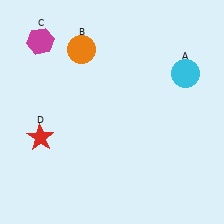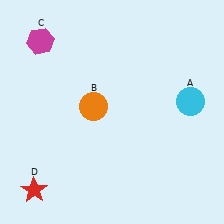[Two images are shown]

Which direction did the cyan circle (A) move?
The cyan circle (A) moved down.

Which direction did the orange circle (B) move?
The orange circle (B) moved down.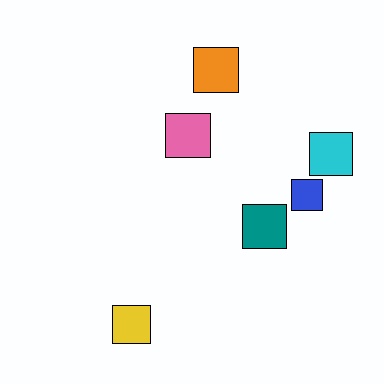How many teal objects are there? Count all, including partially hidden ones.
There is 1 teal object.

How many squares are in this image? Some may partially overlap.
There are 6 squares.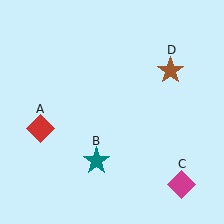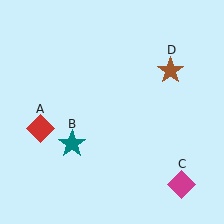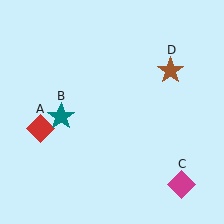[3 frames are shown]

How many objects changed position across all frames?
1 object changed position: teal star (object B).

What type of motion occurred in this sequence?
The teal star (object B) rotated clockwise around the center of the scene.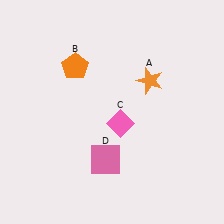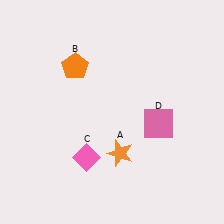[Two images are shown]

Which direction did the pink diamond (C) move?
The pink diamond (C) moved down.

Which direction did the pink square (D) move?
The pink square (D) moved right.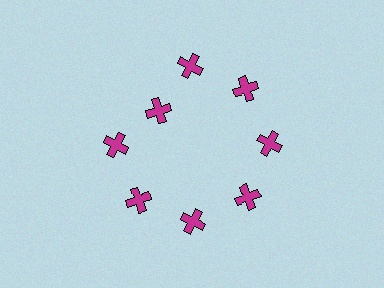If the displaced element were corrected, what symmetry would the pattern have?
It would have 8-fold rotational symmetry — the pattern would map onto itself every 45 degrees.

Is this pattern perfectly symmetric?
No. The 8 magenta crosses are arranged in a ring, but one element near the 10 o'clock position is pulled inward toward the center, breaking the 8-fold rotational symmetry.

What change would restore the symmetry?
The symmetry would be restored by moving it outward, back onto the ring so that all 8 crosses sit at equal angles and equal distance from the center.